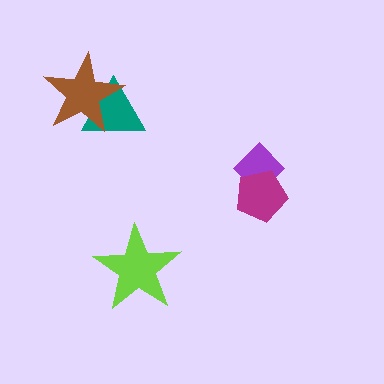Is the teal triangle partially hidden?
Yes, it is partially covered by another shape.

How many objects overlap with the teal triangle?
1 object overlaps with the teal triangle.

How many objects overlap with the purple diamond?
1 object overlaps with the purple diamond.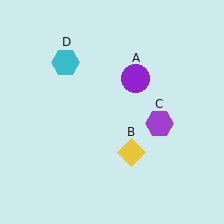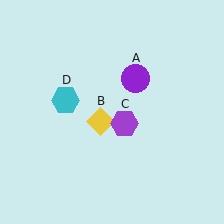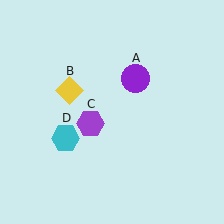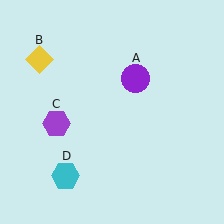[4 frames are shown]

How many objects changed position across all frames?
3 objects changed position: yellow diamond (object B), purple hexagon (object C), cyan hexagon (object D).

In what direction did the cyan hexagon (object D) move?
The cyan hexagon (object D) moved down.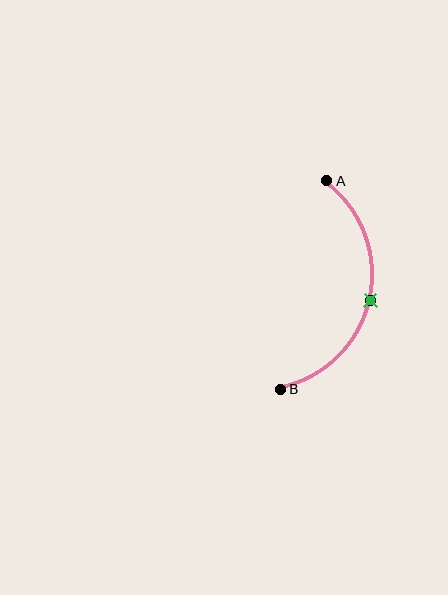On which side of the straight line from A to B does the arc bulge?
The arc bulges to the right of the straight line connecting A and B.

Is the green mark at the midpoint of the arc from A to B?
Yes. The green mark lies on the arc at equal arc-length from both A and B — it is the arc midpoint.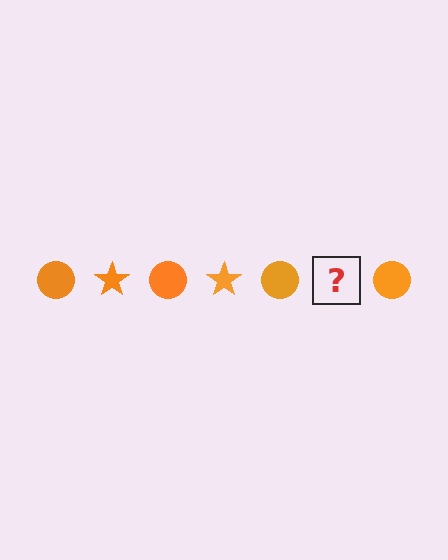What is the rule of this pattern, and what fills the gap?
The rule is that the pattern cycles through circle, star shapes in orange. The gap should be filled with an orange star.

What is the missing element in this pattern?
The missing element is an orange star.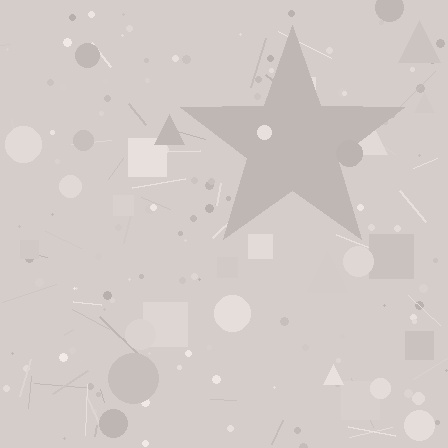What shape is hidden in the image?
A star is hidden in the image.